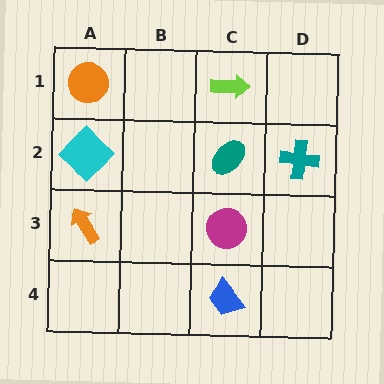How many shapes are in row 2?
3 shapes.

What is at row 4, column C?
A blue trapezoid.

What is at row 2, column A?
A cyan diamond.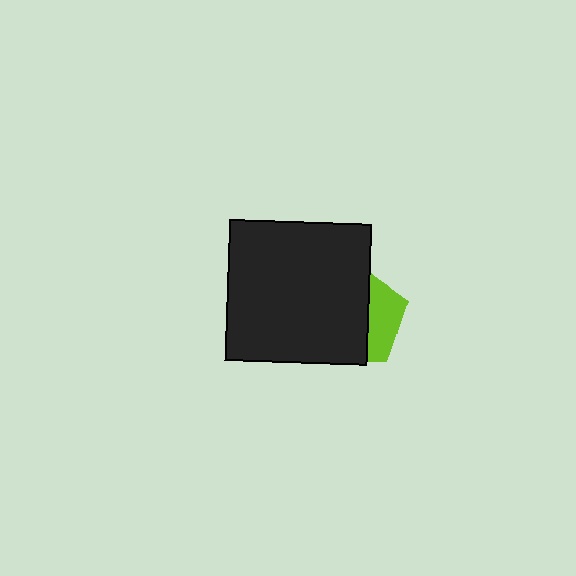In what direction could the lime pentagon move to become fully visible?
The lime pentagon could move right. That would shift it out from behind the black square entirely.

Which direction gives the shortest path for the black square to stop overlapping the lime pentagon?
Moving left gives the shortest separation.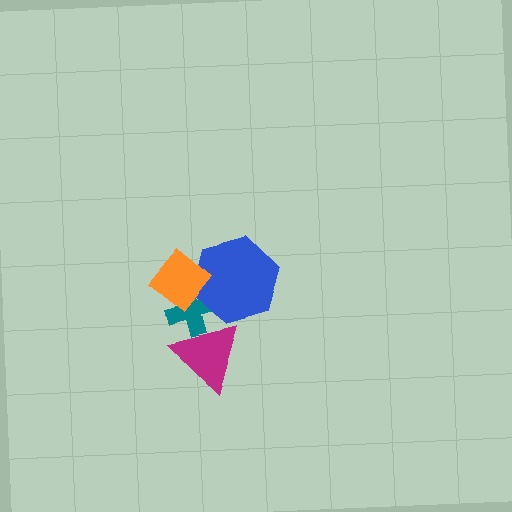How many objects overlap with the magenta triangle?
1 object overlaps with the magenta triangle.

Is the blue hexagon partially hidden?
Yes, it is partially covered by another shape.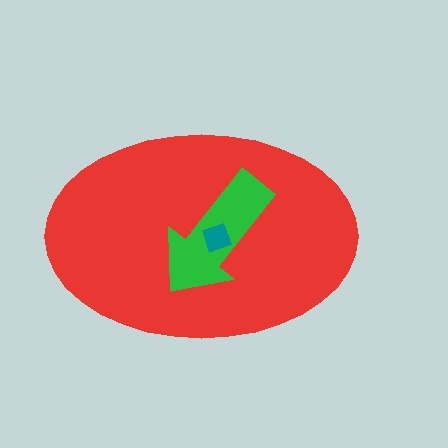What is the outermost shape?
The red ellipse.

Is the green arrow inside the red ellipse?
Yes.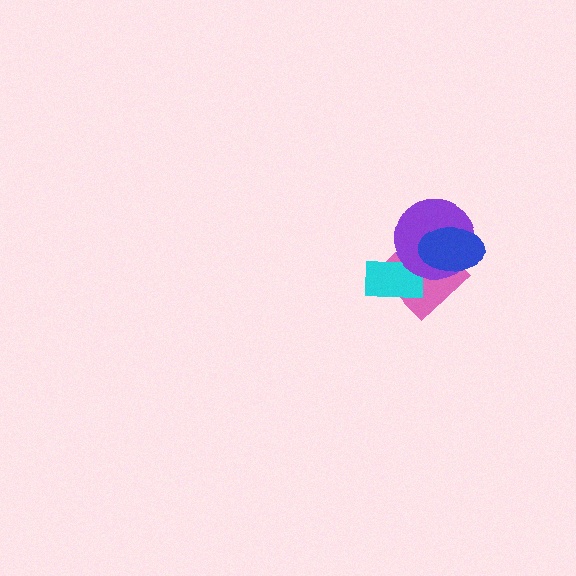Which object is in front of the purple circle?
The blue ellipse is in front of the purple circle.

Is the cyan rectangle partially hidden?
Yes, it is partially covered by another shape.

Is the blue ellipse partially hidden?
No, no other shape covers it.